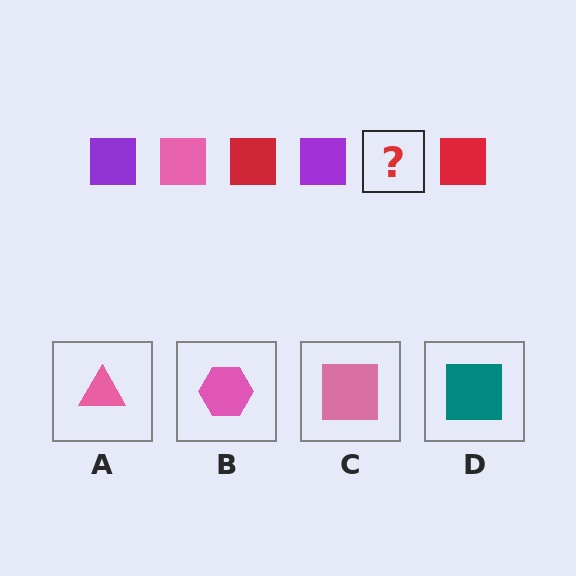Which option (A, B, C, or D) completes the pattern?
C.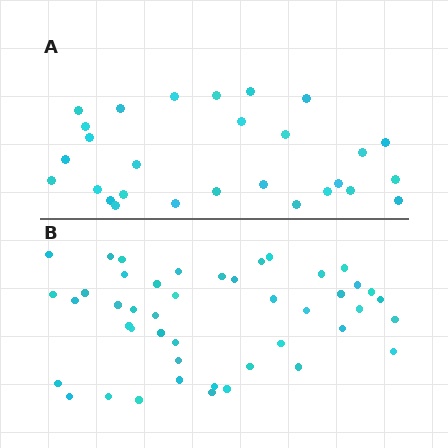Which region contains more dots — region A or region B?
Region B (the bottom region) has more dots.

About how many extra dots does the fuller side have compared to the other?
Region B has approximately 15 more dots than region A.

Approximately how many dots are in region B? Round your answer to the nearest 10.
About 40 dots. (The exact count is 45, which rounds to 40.)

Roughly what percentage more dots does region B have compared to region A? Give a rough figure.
About 60% more.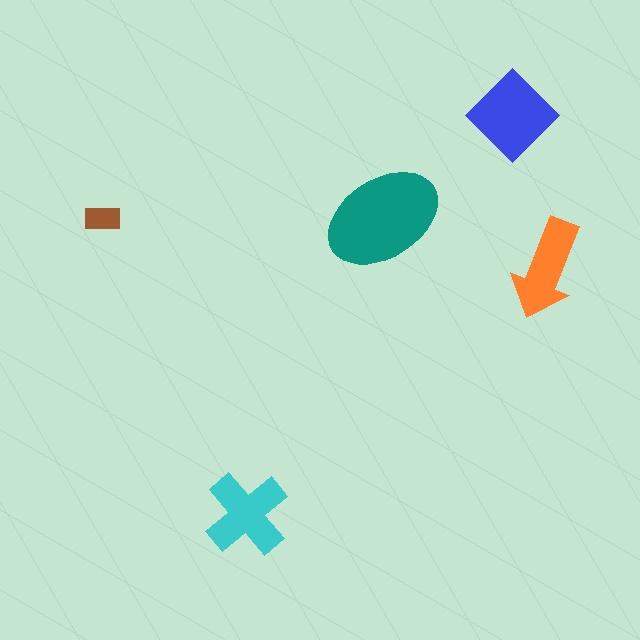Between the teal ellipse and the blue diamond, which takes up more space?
The teal ellipse.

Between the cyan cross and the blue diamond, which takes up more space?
The blue diamond.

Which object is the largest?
The teal ellipse.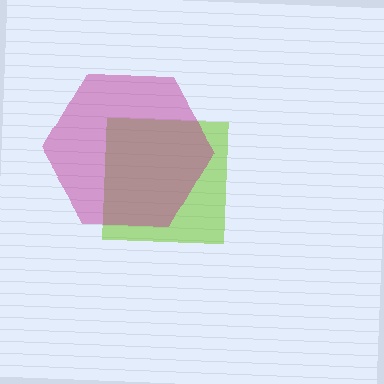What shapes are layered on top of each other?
The layered shapes are: a lime square, a magenta hexagon.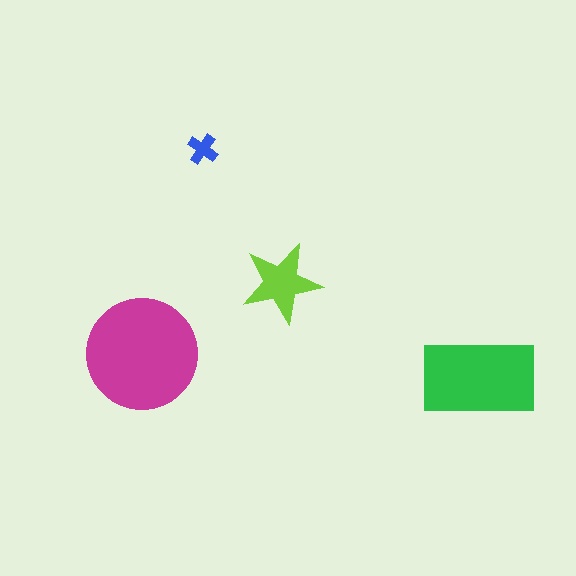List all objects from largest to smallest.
The magenta circle, the green rectangle, the lime star, the blue cross.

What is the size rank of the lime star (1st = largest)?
3rd.